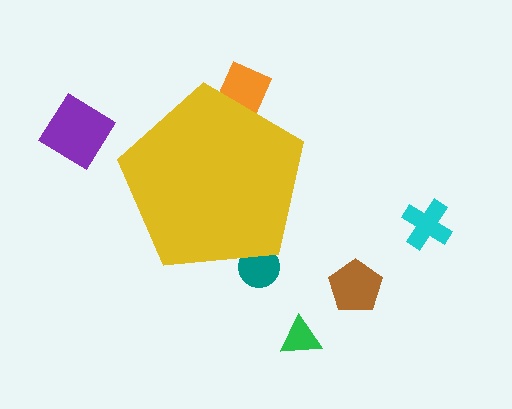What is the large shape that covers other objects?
A yellow pentagon.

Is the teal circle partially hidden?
Yes, the teal circle is partially hidden behind the yellow pentagon.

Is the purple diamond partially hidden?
No, the purple diamond is fully visible.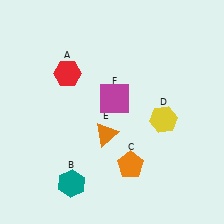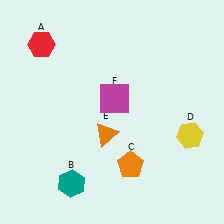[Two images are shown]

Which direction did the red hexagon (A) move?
The red hexagon (A) moved up.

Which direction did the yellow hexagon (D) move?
The yellow hexagon (D) moved right.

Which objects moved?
The objects that moved are: the red hexagon (A), the yellow hexagon (D).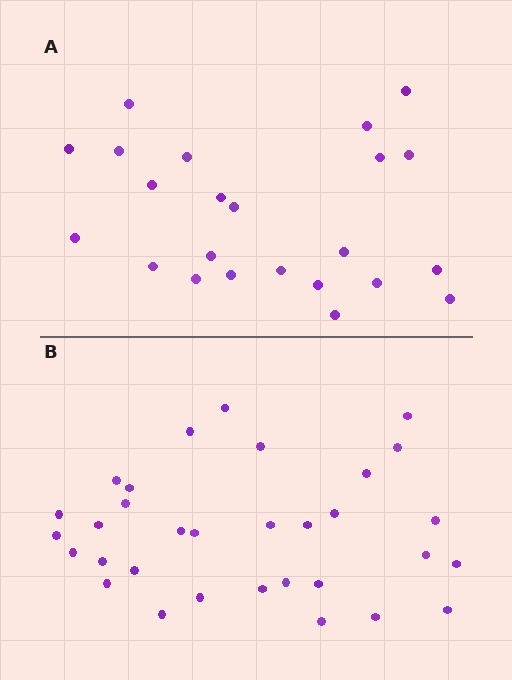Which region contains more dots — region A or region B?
Region B (the bottom region) has more dots.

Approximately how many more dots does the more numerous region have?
Region B has roughly 8 or so more dots than region A.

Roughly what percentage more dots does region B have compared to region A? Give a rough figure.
About 40% more.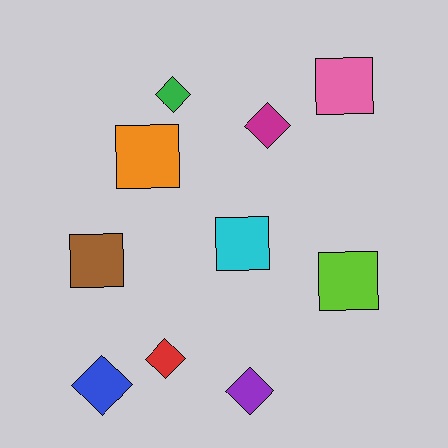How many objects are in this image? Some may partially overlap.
There are 10 objects.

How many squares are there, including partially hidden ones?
There are 5 squares.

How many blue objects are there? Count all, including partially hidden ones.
There is 1 blue object.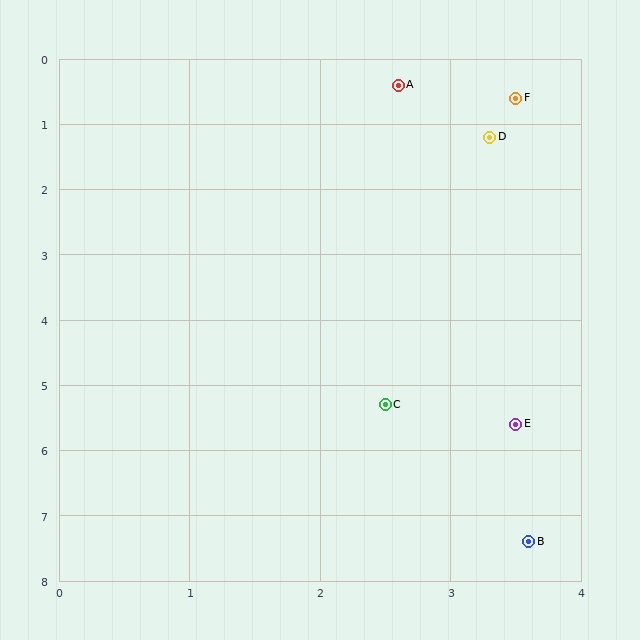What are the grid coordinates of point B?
Point B is at approximately (3.6, 7.4).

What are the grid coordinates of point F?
Point F is at approximately (3.5, 0.6).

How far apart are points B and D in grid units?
Points B and D are about 6.2 grid units apart.